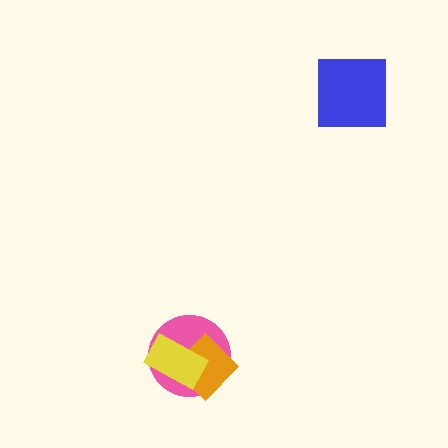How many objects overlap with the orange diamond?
2 objects overlap with the orange diamond.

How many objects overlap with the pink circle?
2 objects overlap with the pink circle.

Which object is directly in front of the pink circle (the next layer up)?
The orange diamond is directly in front of the pink circle.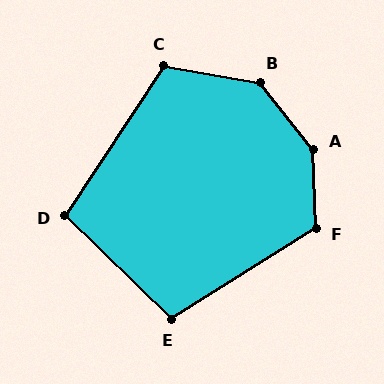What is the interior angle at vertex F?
Approximately 121 degrees (obtuse).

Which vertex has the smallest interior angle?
D, at approximately 101 degrees.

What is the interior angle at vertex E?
Approximately 103 degrees (obtuse).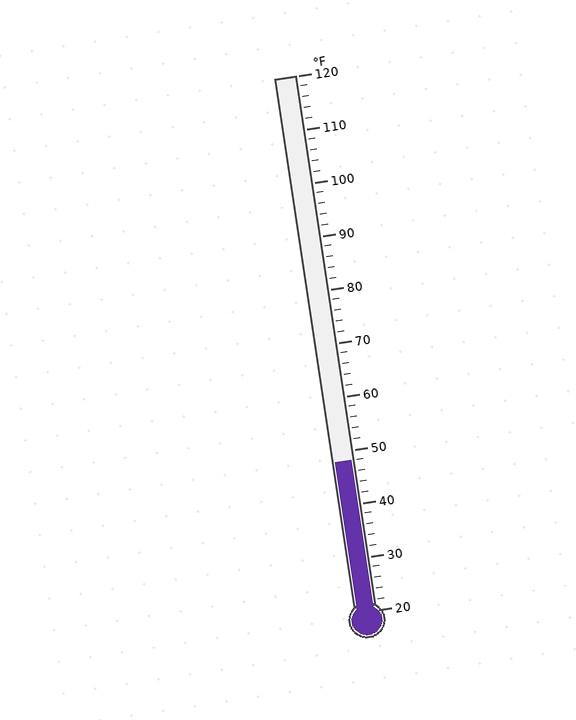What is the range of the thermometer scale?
The thermometer scale ranges from 20°F to 120°F.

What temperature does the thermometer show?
The thermometer shows approximately 48°F.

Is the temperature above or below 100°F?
The temperature is below 100°F.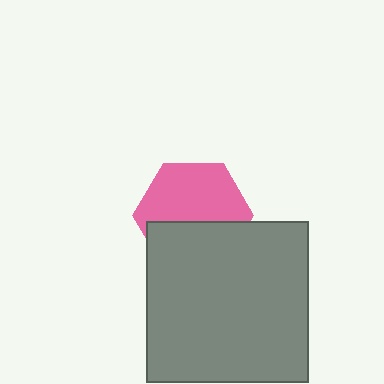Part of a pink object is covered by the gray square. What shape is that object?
It is a hexagon.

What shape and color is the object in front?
The object in front is a gray square.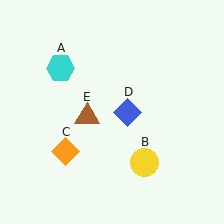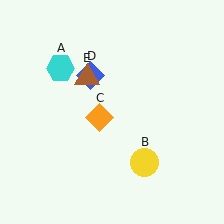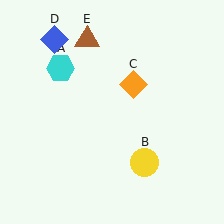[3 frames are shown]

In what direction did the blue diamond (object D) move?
The blue diamond (object D) moved up and to the left.